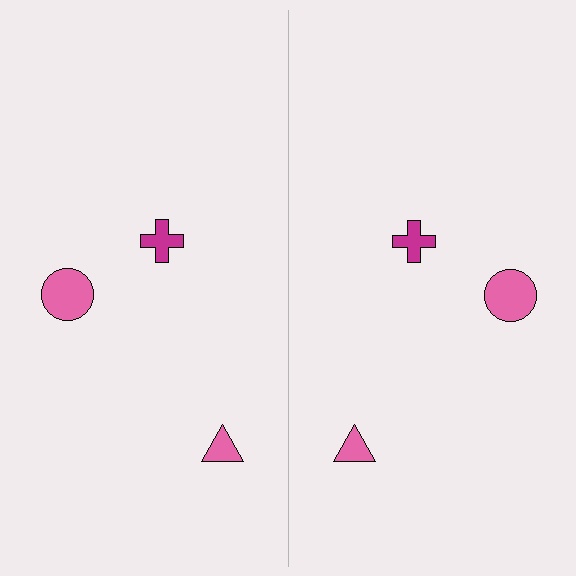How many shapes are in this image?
There are 6 shapes in this image.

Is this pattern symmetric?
Yes, this pattern has bilateral (reflection) symmetry.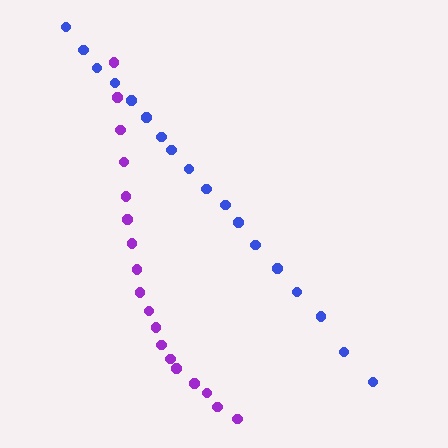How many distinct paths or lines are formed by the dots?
There are 2 distinct paths.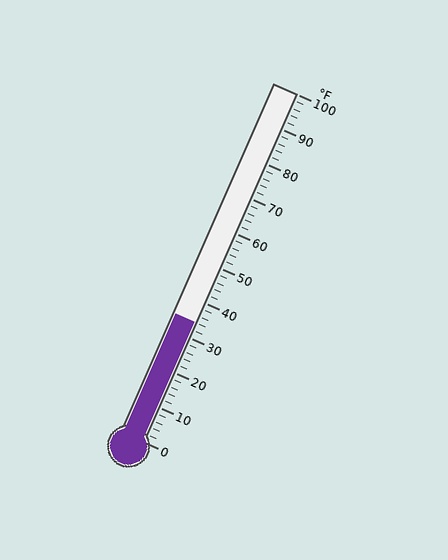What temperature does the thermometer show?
The thermometer shows approximately 34°F.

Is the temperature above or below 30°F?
The temperature is above 30°F.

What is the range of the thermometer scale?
The thermometer scale ranges from 0°F to 100°F.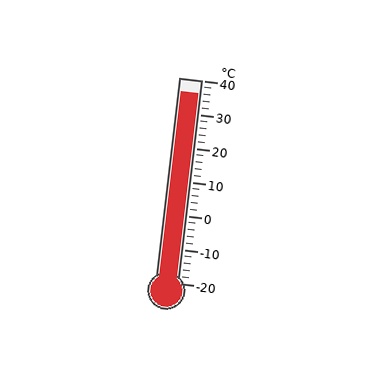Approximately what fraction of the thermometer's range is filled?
The thermometer is filled to approximately 95% of its range.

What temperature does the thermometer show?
The thermometer shows approximately 36°C.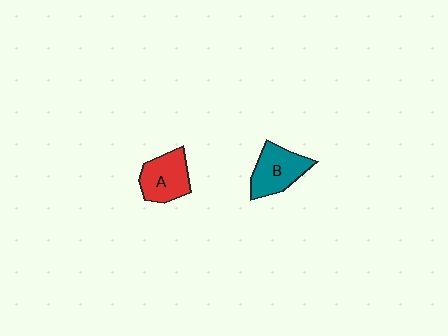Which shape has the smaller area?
Shape A (red).